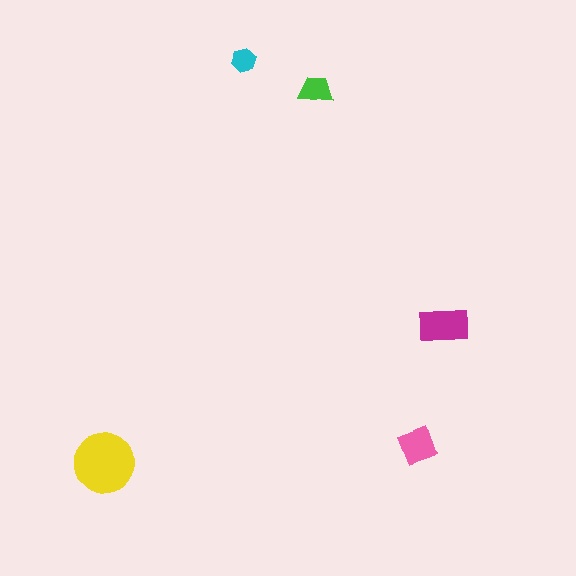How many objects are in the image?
There are 5 objects in the image.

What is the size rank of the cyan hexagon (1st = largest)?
5th.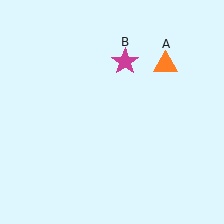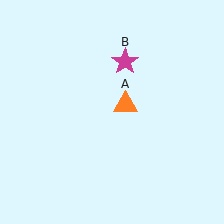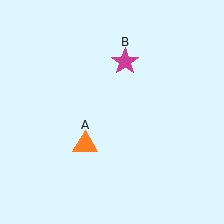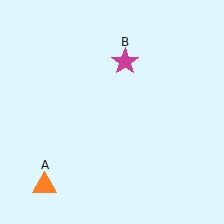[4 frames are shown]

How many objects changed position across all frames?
1 object changed position: orange triangle (object A).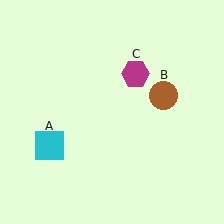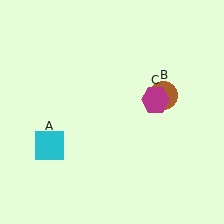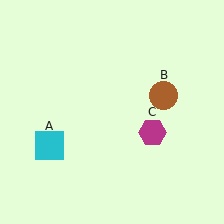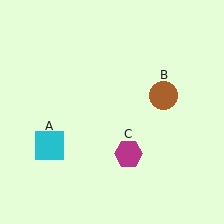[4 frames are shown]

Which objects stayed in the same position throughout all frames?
Cyan square (object A) and brown circle (object B) remained stationary.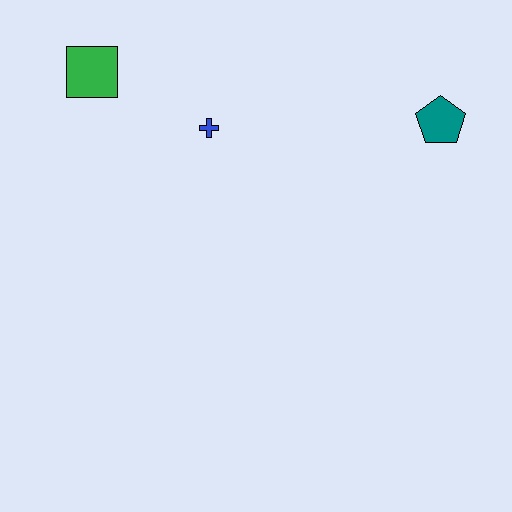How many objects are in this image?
There are 3 objects.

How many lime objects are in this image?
There are no lime objects.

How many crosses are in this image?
There is 1 cross.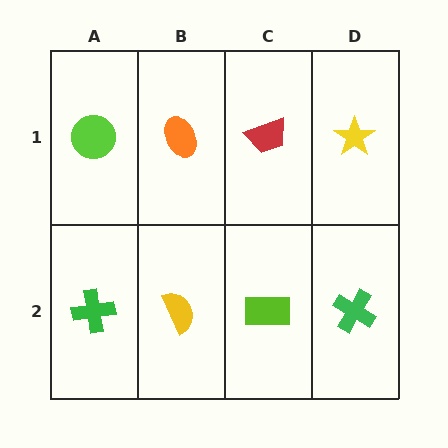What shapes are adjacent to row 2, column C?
A red trapezoid (row 1, column C), a yellow semicircle (row 2, column B), a green cross (row 2, column D).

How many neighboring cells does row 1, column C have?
3.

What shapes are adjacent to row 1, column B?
A yellow semicircle (row 2, column B), a lime circle (row 1, column A), a red trapezoid (row 1, column C).